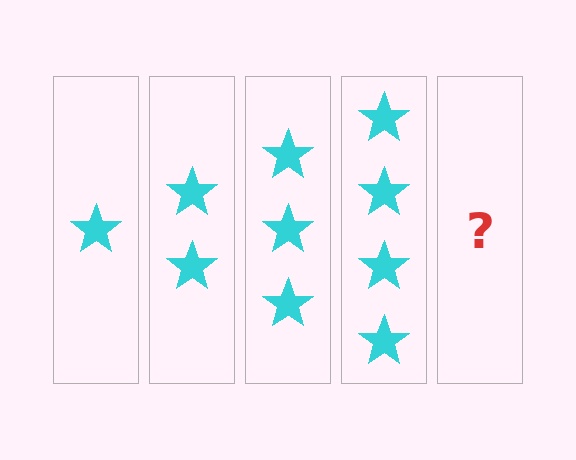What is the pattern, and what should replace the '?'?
The pattern is that each step adds one more star. The '?' should be 5 stars.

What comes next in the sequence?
The next element should be 5 stars.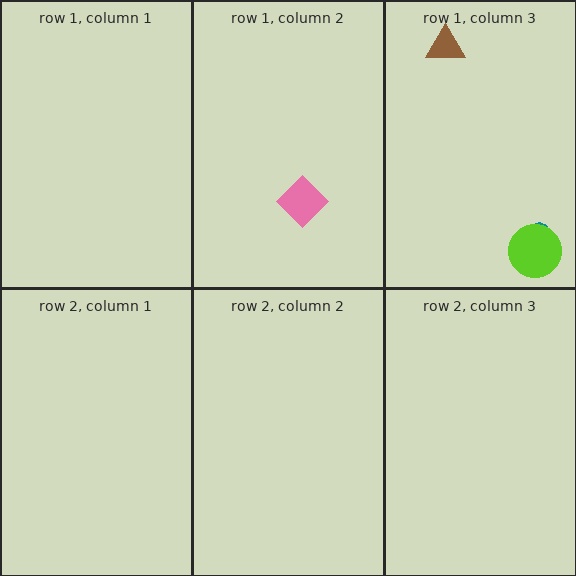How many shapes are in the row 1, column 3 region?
3.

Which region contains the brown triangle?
The row 1, column 3 region.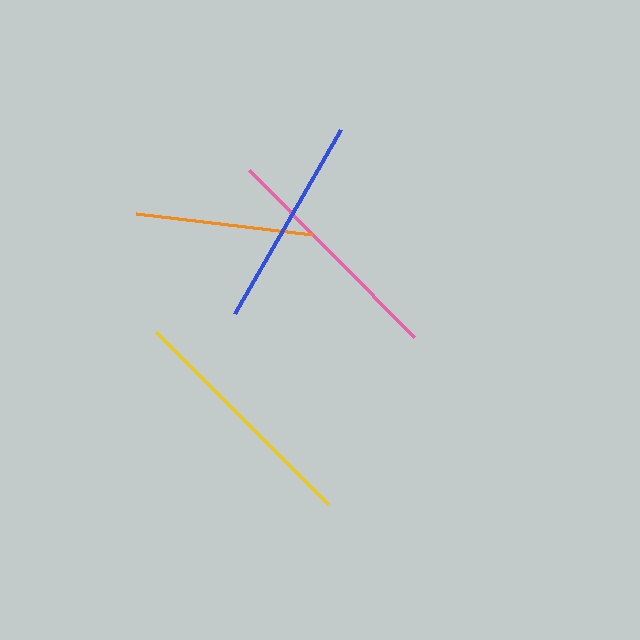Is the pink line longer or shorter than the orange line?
The pink line is longer than the orange line.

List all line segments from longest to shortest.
From longest to shortest: yellow, pink, blue, orange.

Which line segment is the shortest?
The orange line is the shortest at approximately 177 pixels.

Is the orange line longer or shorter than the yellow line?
The yellow line is longer than the orange line.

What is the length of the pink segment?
The pink segment is approximately 235 pixels long.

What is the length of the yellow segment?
The yellow segment is approximately 244 pixels long.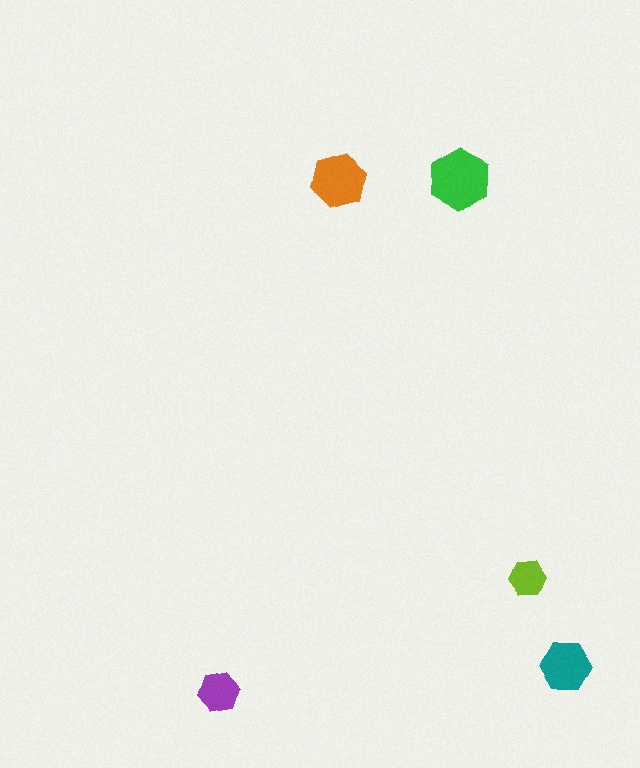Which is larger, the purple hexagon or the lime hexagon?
The purple one.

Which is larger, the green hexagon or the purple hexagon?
The green one.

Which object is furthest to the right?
The teal hexagon is rightmost.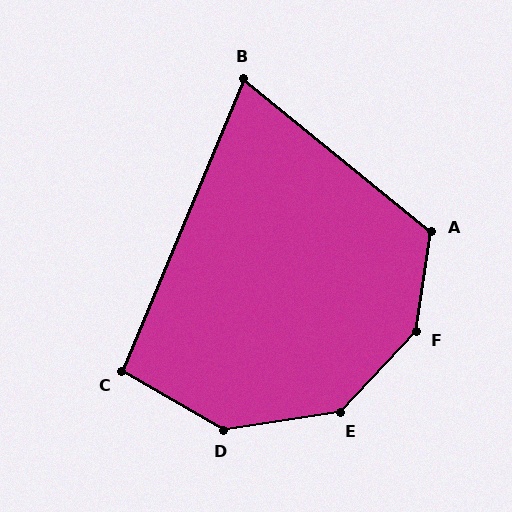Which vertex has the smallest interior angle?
B, at approximately 74 degrees.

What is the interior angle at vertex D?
Approximately 141 degrees (obtuse).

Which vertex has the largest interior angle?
F, at approximately 145 degrees.